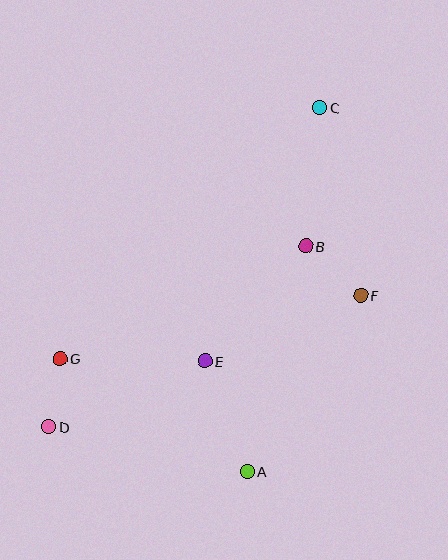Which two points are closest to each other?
Points D and G are closest to each other.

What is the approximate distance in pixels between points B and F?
The distance between B and F is approximately 74 pixels.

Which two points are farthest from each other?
Points C and D are farthest from each other.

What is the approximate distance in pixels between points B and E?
The distance between B and E is approximately 153 pixels.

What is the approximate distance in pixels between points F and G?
The distance between F and G is approximately 307 pixels.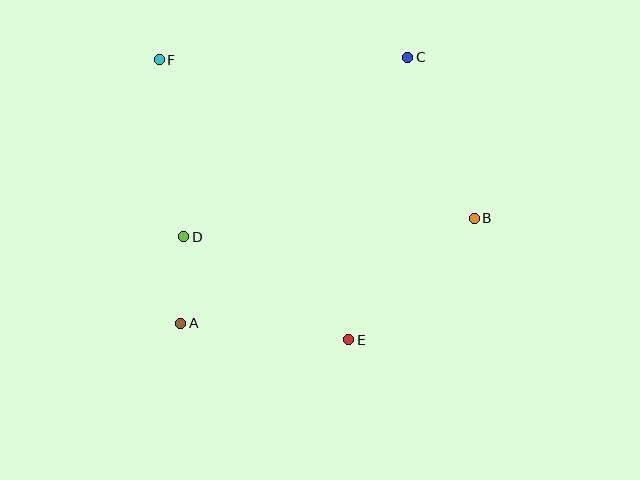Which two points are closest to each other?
Points A and D are closest to each other.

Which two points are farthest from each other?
Points B and F are farthest from each other.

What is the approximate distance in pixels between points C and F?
The distance between C and F is approximately 248 pixels.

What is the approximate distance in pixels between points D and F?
The distance between D and F is approximately 179 pixels.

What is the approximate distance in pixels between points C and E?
The distance between C and E is approximately 289 pixels.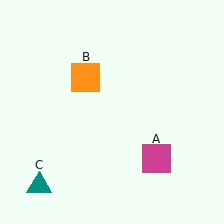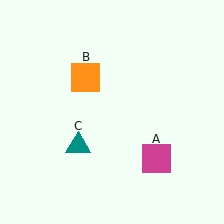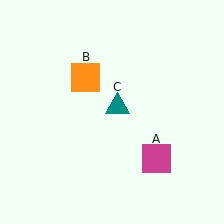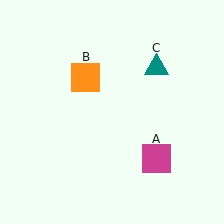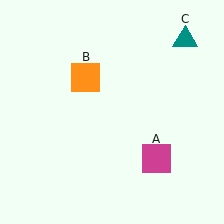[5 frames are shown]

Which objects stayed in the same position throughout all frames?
Magenta square (object A) and orange square (object B) remained stationary.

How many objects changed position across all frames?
1 object changed position: teal triangle (object C).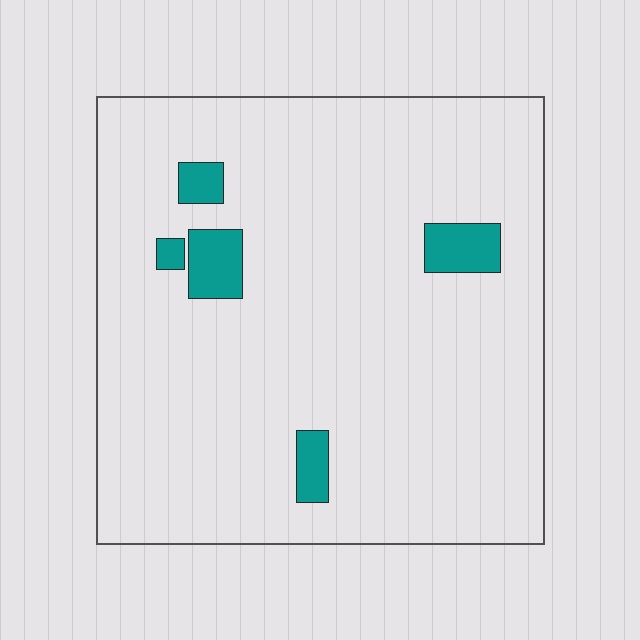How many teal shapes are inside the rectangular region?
5.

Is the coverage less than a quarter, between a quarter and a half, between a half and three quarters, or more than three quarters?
Less than a quarter.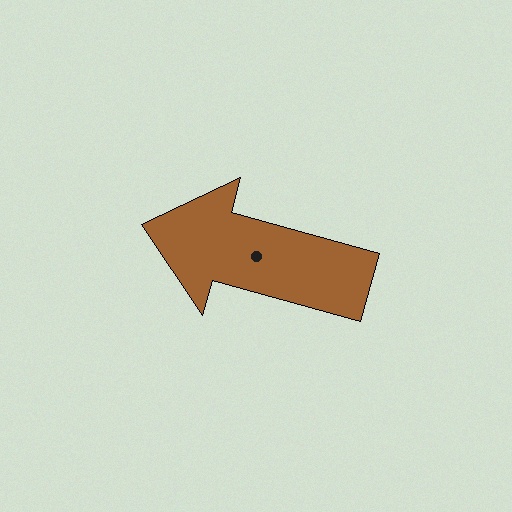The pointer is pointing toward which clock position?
Roughly 10 o'clock.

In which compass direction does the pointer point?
West.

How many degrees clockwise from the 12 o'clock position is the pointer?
Approximately 285 degrees.